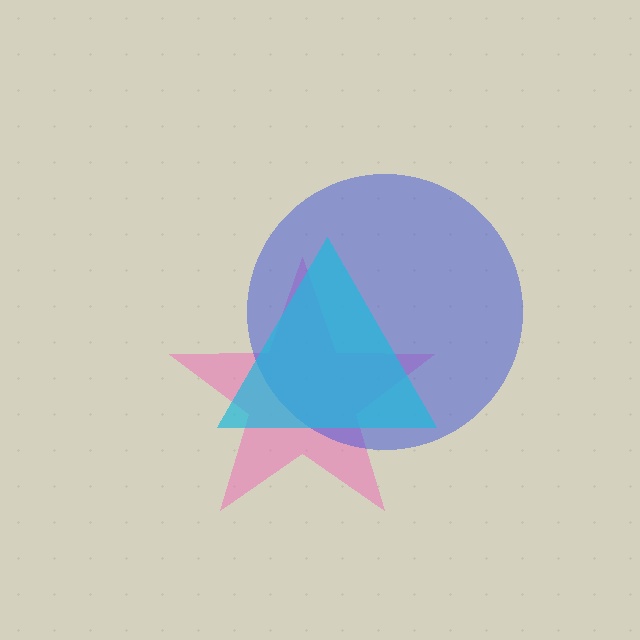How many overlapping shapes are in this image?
There are 3 overlapping shapes in the image.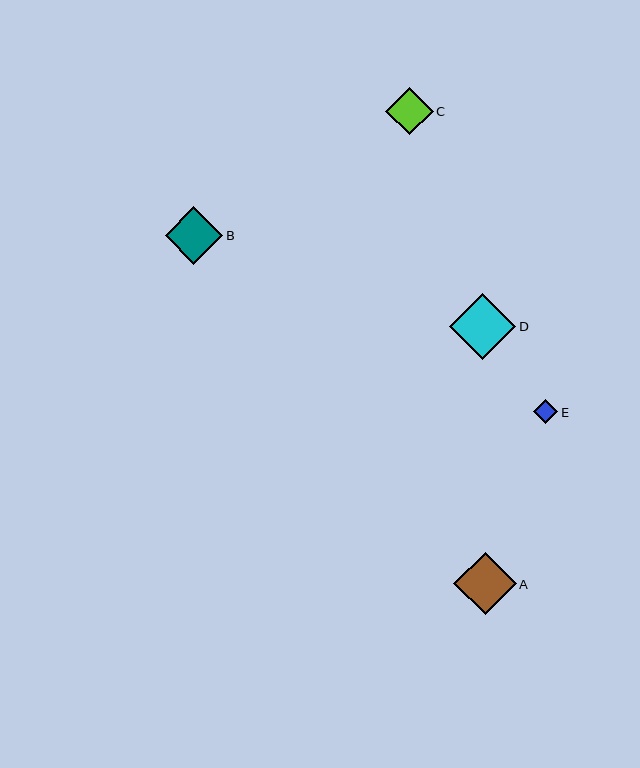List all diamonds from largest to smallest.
From largest to smallest: D, A, B, C, E.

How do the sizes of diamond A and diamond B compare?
Diamond A and diamond B are approximately the same size.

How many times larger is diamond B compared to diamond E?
Diamond B is approximately 2.4 times the size of diamond E.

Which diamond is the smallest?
Diamond E is the smallest with a size of approximately 24 pixels.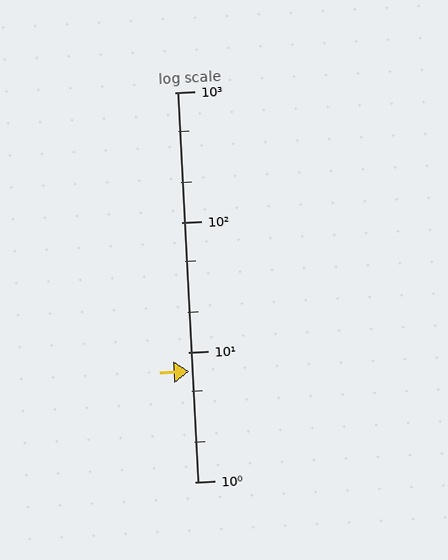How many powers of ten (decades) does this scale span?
The scale spans 3 decades, from 1 to 1000.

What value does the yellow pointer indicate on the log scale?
The pointer indicates approximately 7.1.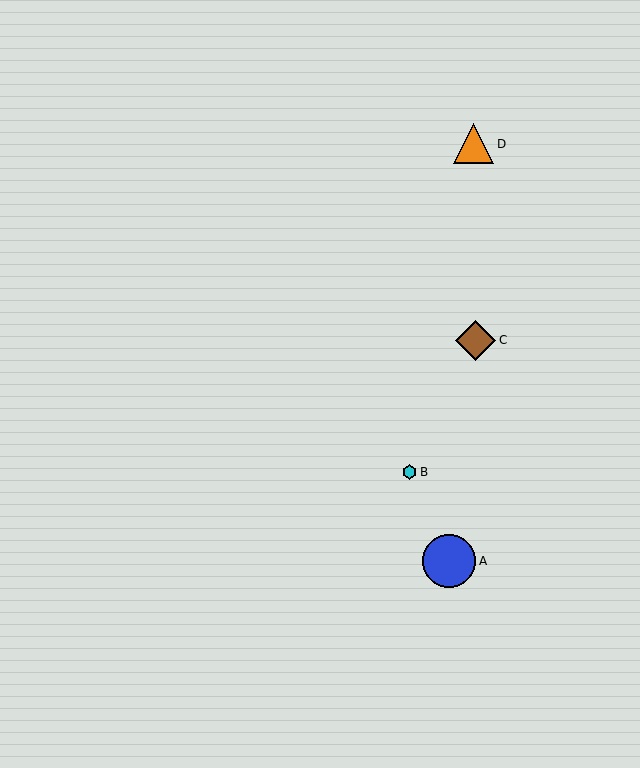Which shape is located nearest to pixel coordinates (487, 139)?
The orange triangle (labeled D) at (474, 144) is nearest to that location.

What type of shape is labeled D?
Shape D is an orange triangle.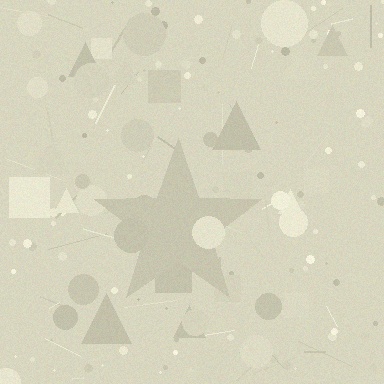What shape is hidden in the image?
A star is hidden in the image.